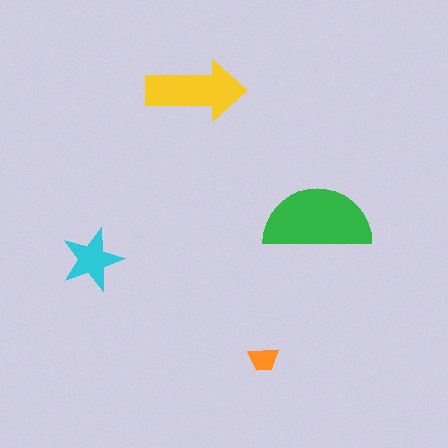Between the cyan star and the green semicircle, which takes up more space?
The green semicircle.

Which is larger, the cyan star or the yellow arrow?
The yellow arrow.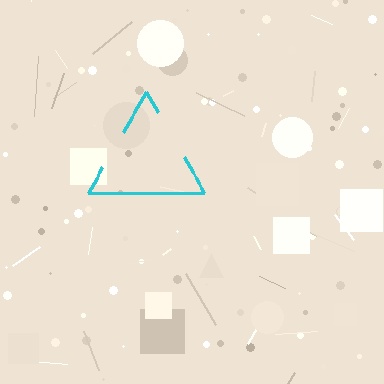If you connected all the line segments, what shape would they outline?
They would outline a triangle.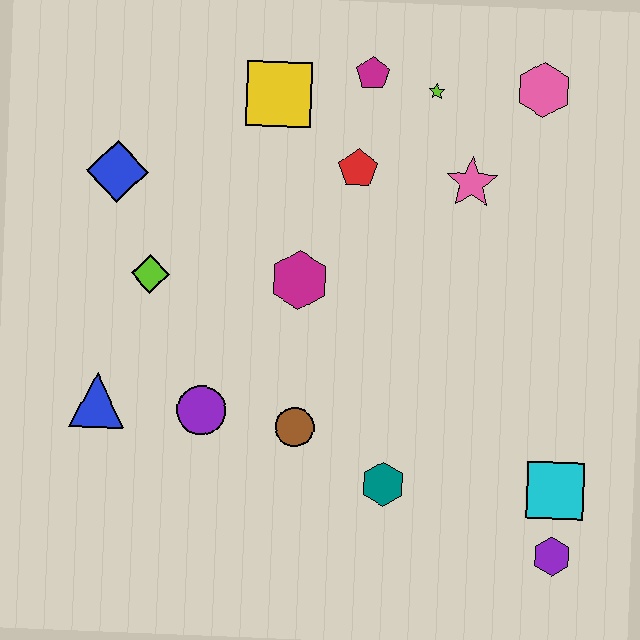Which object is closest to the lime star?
The magenta pentagon is closest to the lime star.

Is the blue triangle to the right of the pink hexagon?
No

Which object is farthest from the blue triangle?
The pink hexagon is farthest from the blue triangle.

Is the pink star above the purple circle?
Yes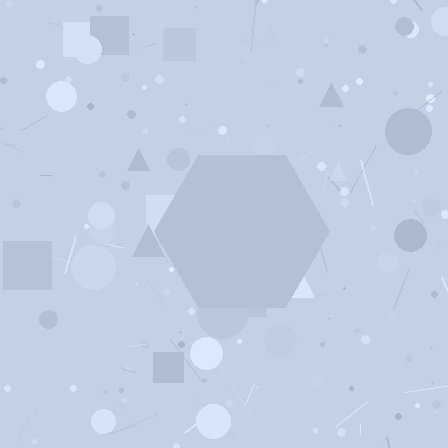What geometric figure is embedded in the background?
A hexagon is embedded in the background.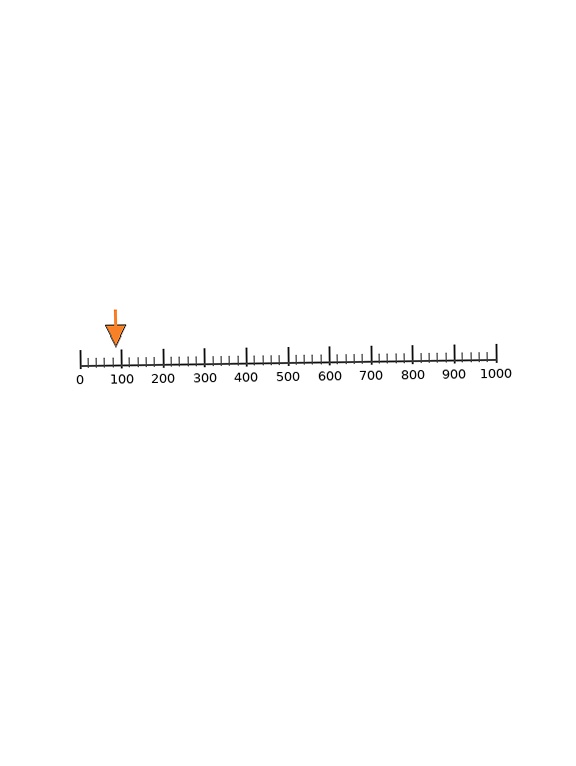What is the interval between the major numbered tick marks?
The major tick marks are spaced 100 units apart.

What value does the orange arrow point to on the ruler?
The orange arrow points to approximately 89.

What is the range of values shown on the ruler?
The ruler shows values from 0 to 1000.